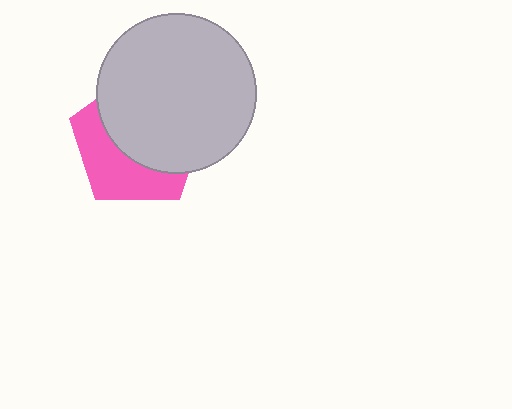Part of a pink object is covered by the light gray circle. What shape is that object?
It is a pentagon.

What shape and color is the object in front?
The object in front is a light gray circle.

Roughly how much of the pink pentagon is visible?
A small part of it is visible (roughly 41%).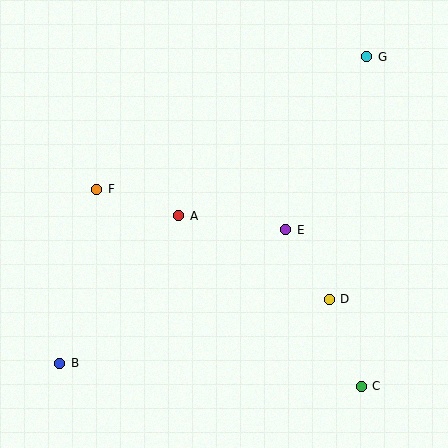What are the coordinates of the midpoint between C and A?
The midpoint between C and A is at (270, 301).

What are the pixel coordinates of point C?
Point C is at (361, 386).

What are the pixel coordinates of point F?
Point F is at (97, 189).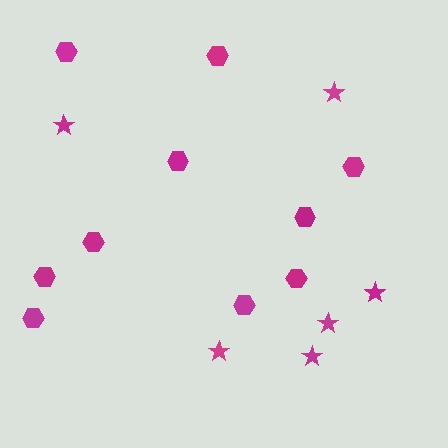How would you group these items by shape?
There are 2 groups: one group of hexagons (10) and one group of stars (6).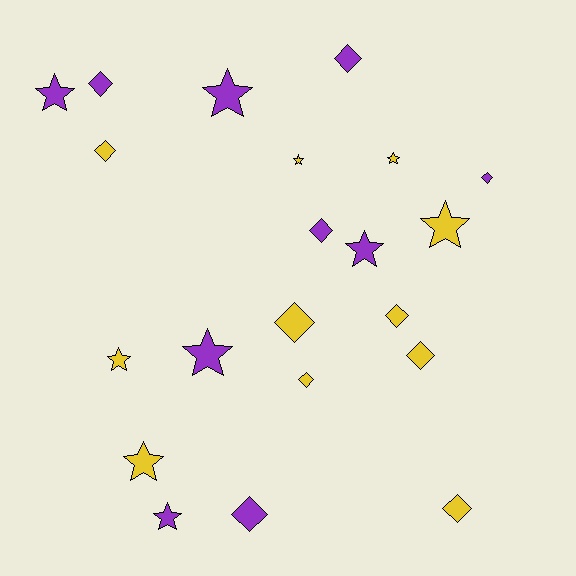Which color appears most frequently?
Yellow, with 11 objects.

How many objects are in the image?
There are 21 objects.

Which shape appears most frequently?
Diamond, with 11 objects.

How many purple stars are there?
There are 5 purple stars.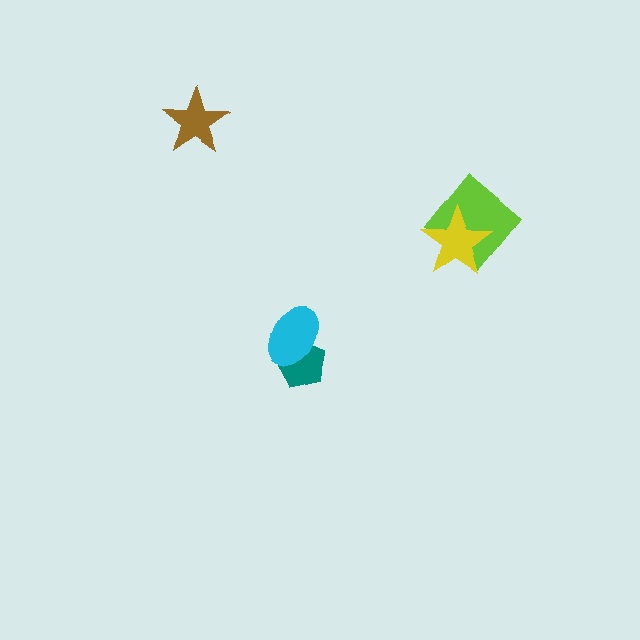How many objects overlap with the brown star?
0 objects overlap with the brown star.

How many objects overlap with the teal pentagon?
1 object overlaps with the teal pentagon.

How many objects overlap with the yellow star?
1 object overlaps with the yellow star.